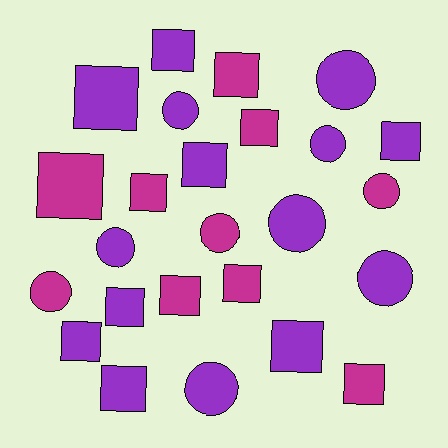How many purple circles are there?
There are 7 purple circles.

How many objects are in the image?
There are 25 objects.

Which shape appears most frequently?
Square, with 15 objects.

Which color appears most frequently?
Purple, with 15 objects.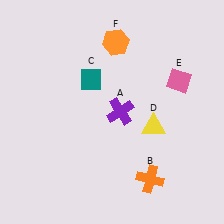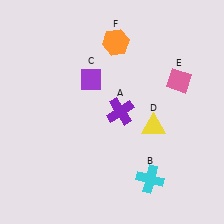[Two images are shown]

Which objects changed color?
B changed from orange to cyan. C changed from teal to purple.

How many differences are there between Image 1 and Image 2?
There are 2 differences between the two images.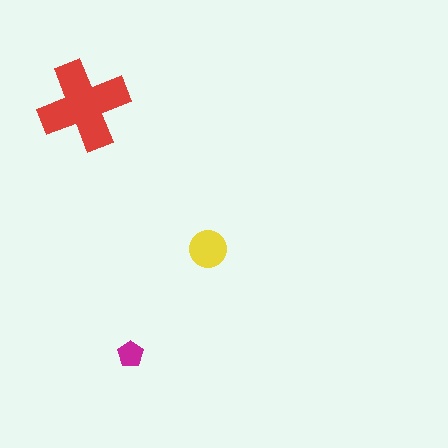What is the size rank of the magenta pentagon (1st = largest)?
3rd.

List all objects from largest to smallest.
The red cross, the yellow circle, the magenta pentagon.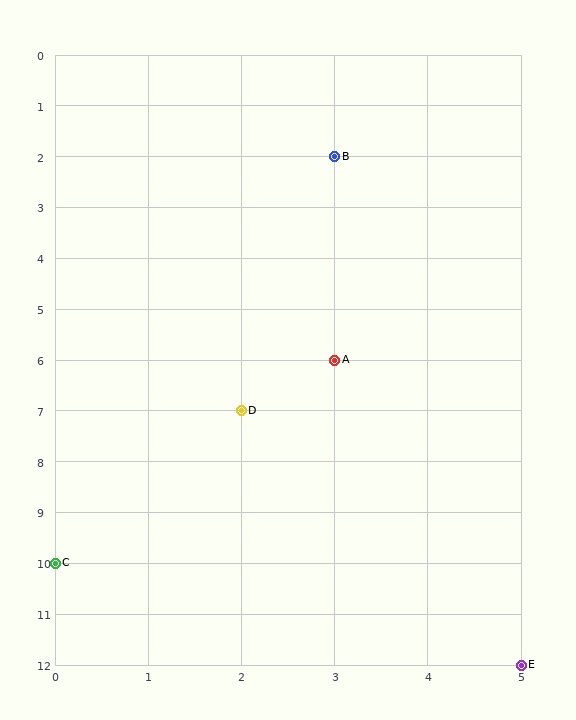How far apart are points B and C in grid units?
Points B and C are 3 columns and 8 rows apart (about 8.5 grid units diagonally).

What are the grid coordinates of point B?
Point B is at grid coordinates (3, 2).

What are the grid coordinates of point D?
Point D is at grid coordinates (2, 7).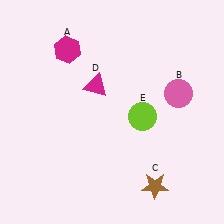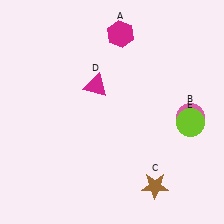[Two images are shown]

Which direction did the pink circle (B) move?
The pink circle (B) moved down.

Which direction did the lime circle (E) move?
The lime circle (E) moved right.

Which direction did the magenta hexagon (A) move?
The magenta hexagon (A) moved right.